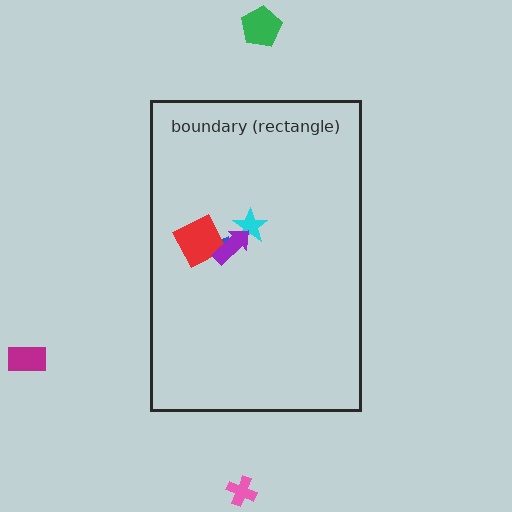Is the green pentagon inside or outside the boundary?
Outside.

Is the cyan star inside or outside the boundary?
Inside.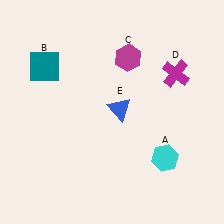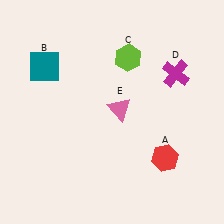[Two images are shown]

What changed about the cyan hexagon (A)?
In Image 1, A is cyan. In Image 2, it changed to red.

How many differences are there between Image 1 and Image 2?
There are 3 differences between the two images.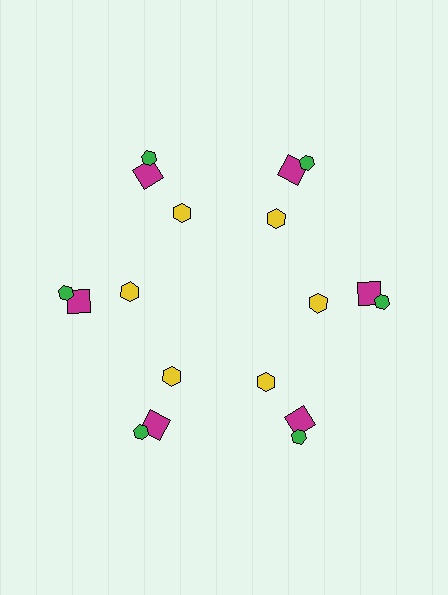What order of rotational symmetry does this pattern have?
This pattern has 6-fold rotational symmetry.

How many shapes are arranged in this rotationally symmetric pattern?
There are 18 shapes, arranged in 6 groups of 3.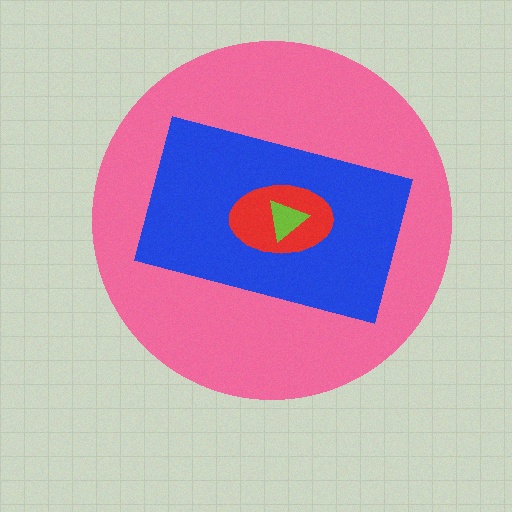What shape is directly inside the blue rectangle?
The red ellipse.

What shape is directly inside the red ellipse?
The lime triangle.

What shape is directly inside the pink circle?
The blue rectangle.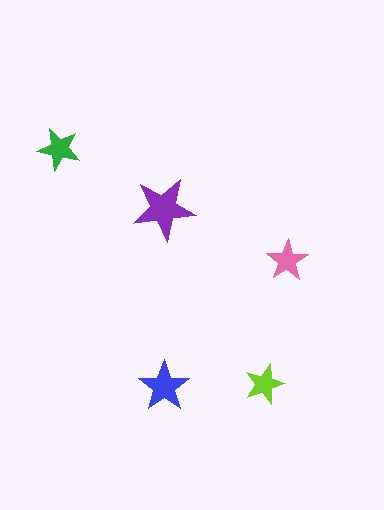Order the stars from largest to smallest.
the purple one, the blue one, the green one, the pink one, the lime one.